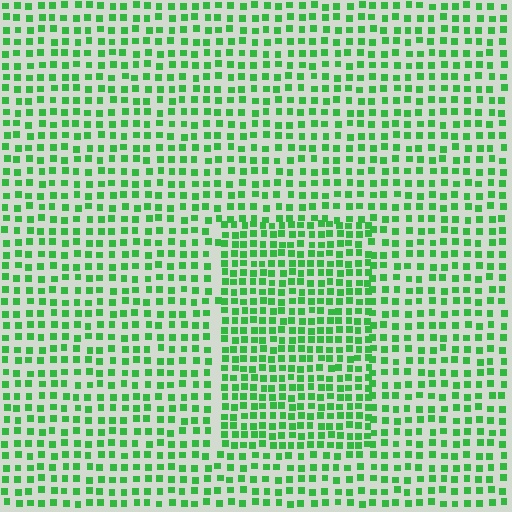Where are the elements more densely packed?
The elements are more densely packed inside the rectangle boundary.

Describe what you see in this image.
The image contains small green elements arranged at two different densities. A rectangle-shaped region is visible where the elements are more densely packed than the surrounding area.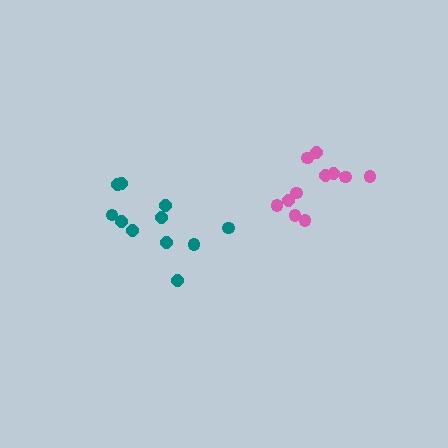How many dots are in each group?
Group 1: 11 dots, Group 2: 11 dots (22 total).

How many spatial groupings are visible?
There are 2 spatial groupings.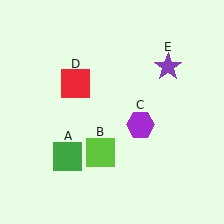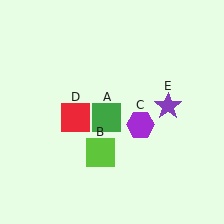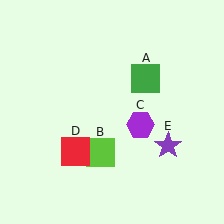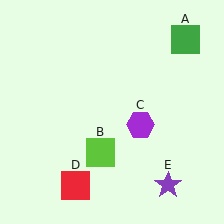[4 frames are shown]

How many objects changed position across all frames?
3 objects changed position: green square (object A), red square (object D), purple star (object E).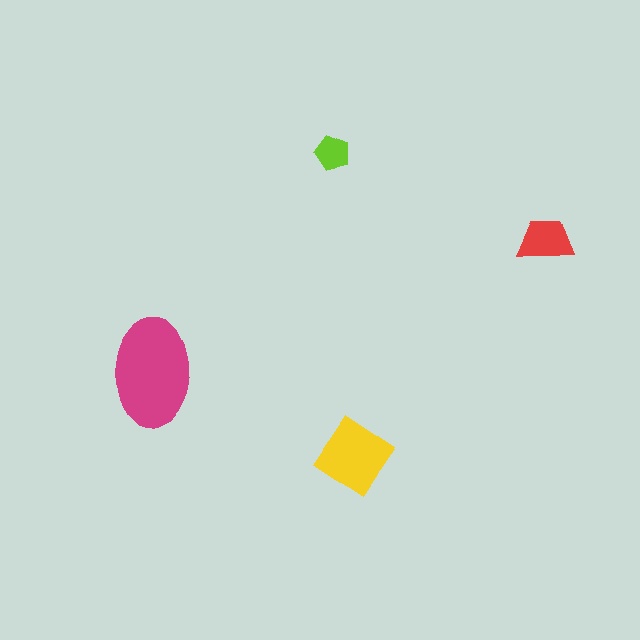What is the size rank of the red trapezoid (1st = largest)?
3rd.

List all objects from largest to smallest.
The magenta ellipse, the yellow diamond, the red trapezoid, the lime pentagon.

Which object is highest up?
The lime pentagon is topmost.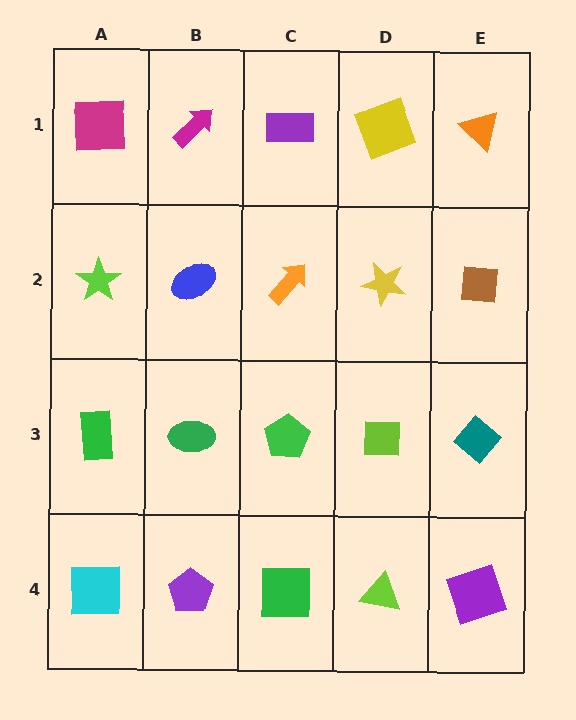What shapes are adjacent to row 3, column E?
A brown square (row 2, column E), a purple square (row 4, column E), a lime square (row 3, column D).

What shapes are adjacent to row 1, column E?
A brown square (row 2, column E), a yellow square (row 1, column D).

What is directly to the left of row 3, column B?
A green rectangle.